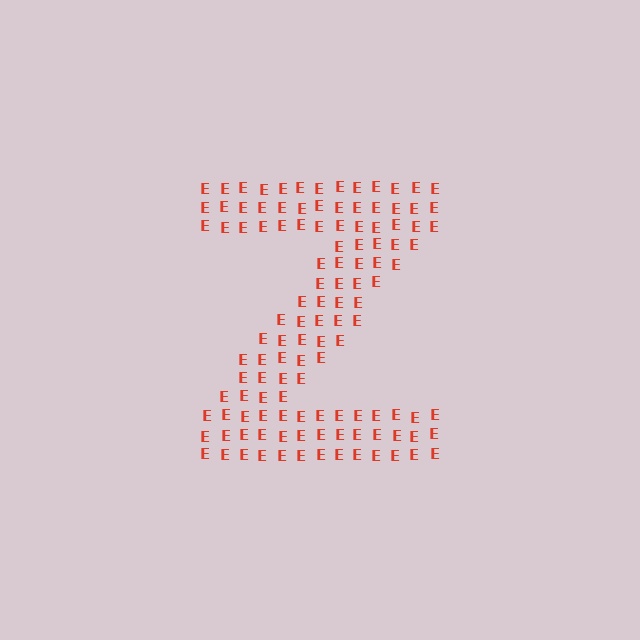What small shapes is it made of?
It is made of small letter E's.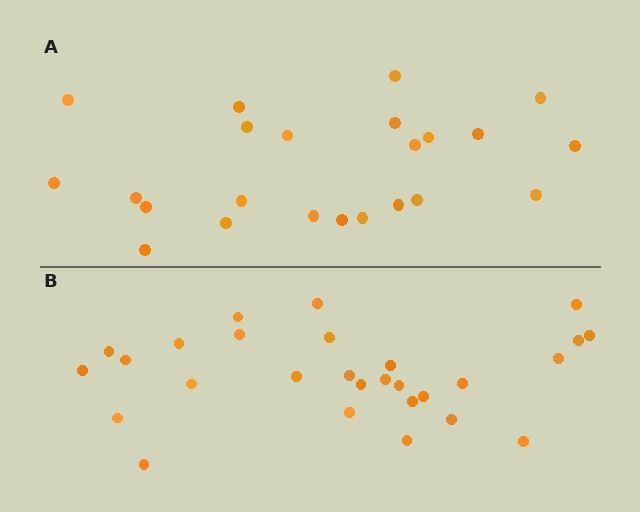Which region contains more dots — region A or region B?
Region B (the bottom region) has more dots.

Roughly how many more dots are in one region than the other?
Region B has about 5 more dots than region A.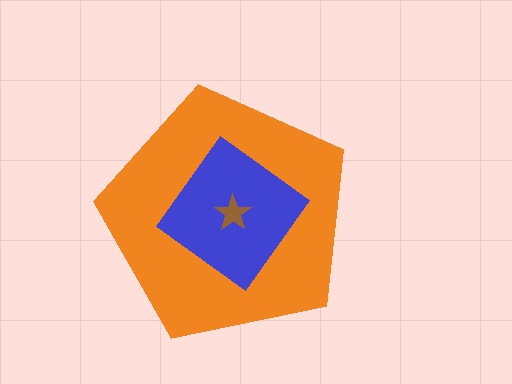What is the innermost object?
The brown star.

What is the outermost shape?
The orange pentagon.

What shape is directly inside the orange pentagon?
The blue diamond.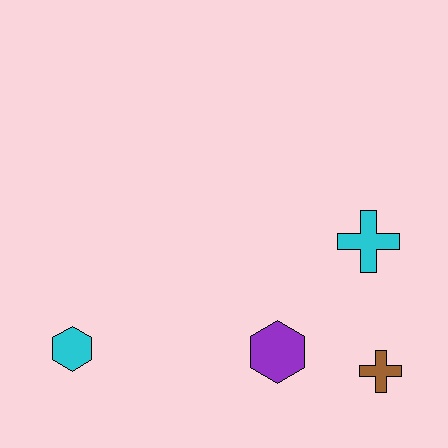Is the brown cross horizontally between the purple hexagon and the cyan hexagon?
No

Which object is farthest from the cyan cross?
The cyan hexagon is farthest from the cyan cross.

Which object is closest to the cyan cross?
The brown cross is closest to the cyan cross.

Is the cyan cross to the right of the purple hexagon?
Yes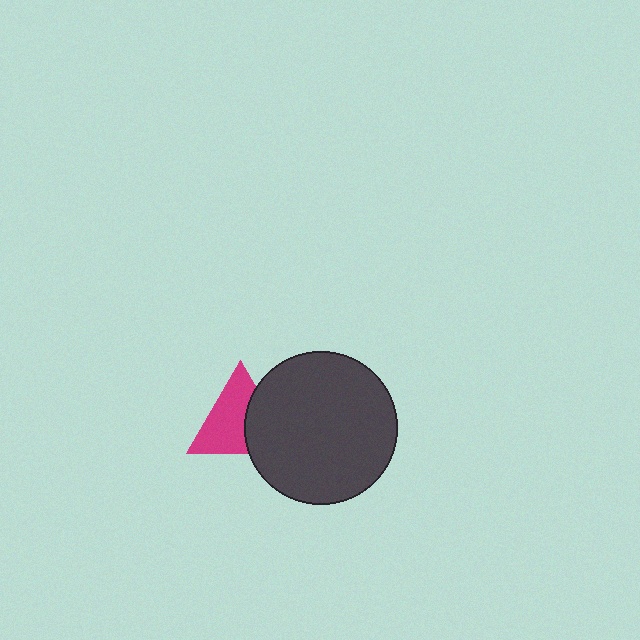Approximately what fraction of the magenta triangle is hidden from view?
Roughly 38% of the magenta triangle is hidden behind the dark gray circle.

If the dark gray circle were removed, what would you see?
You would see the complete magenta triangle.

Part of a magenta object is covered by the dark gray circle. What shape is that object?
It is a triangle.